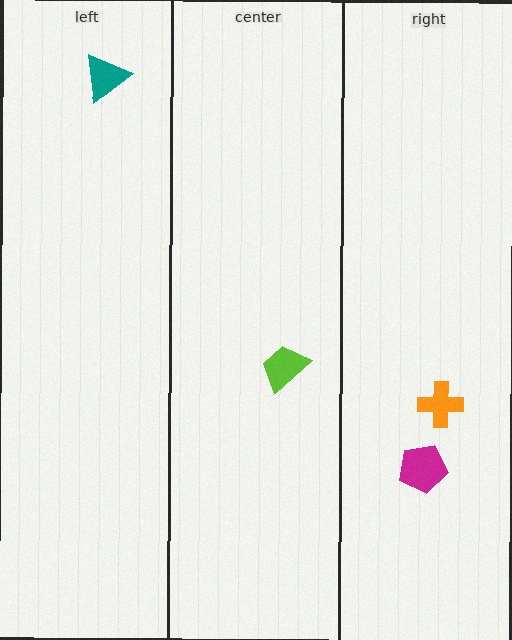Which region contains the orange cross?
The right region.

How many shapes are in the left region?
1.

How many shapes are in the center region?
1.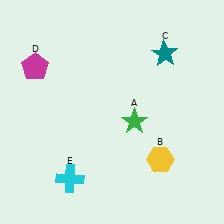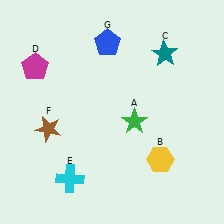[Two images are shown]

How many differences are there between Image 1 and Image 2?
There are 2 differences between the two images.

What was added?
A brown star (F), a blue pentagon (G) were added in Image 2.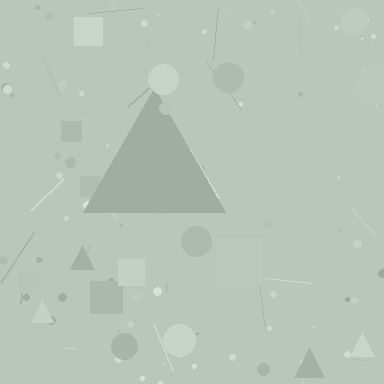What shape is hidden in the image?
A triangle is hidden in the image.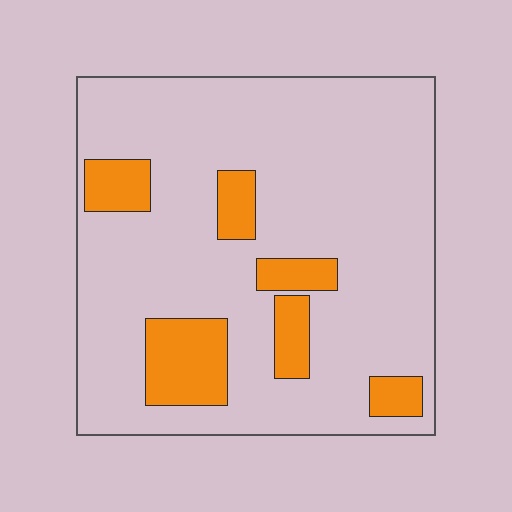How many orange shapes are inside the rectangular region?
6.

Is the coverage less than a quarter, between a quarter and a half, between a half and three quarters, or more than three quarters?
Less than a quarter.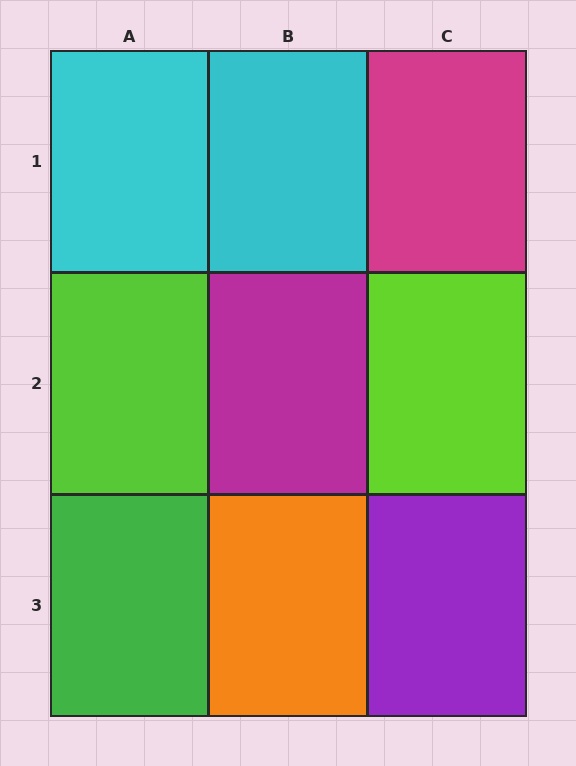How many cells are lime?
2 cells are lime.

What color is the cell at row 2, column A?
Lime.